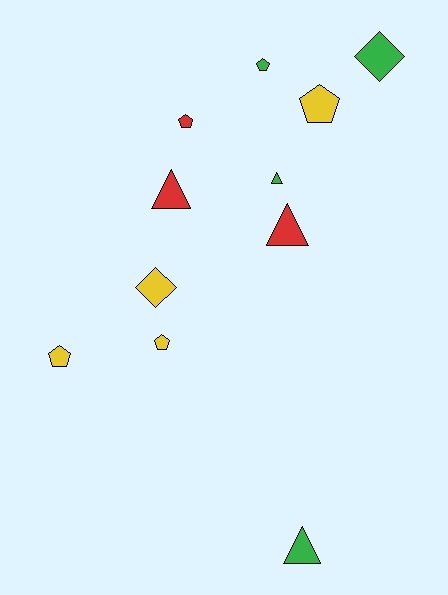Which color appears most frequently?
Yellow, with 4 objects.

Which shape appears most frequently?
Pentagon, with 5 objects.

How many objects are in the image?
There are 11 objects.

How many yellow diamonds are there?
There is 1 yellow diamond.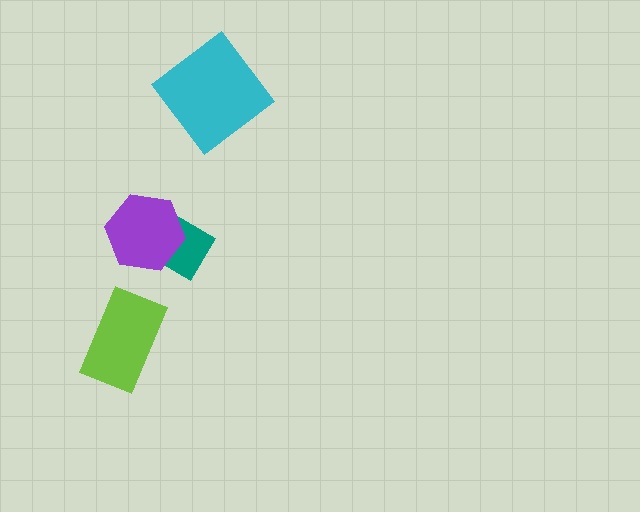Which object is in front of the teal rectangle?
The purple hexagon is in front of the teal rectangle.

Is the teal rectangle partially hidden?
Yes, it is partially covered by another shape.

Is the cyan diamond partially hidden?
No, no other shape covers it.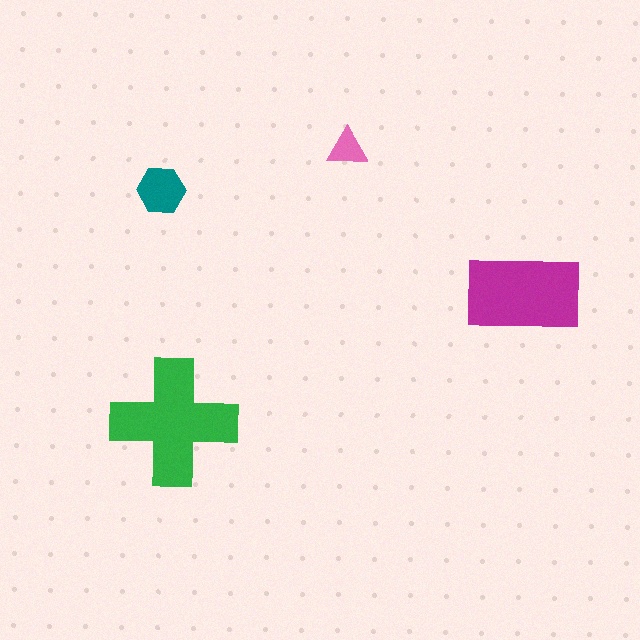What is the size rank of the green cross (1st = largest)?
1st.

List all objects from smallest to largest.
The pink triangle, the teal hexagon, the magenta rectangle, the green cross.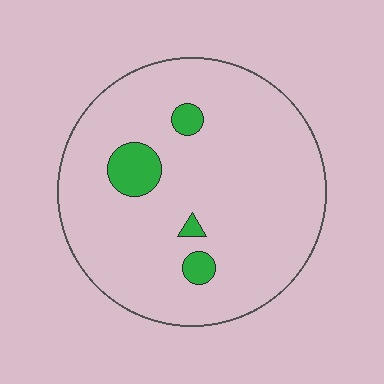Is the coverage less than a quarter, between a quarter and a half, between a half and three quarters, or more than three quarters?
Less than a quarter.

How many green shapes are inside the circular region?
4.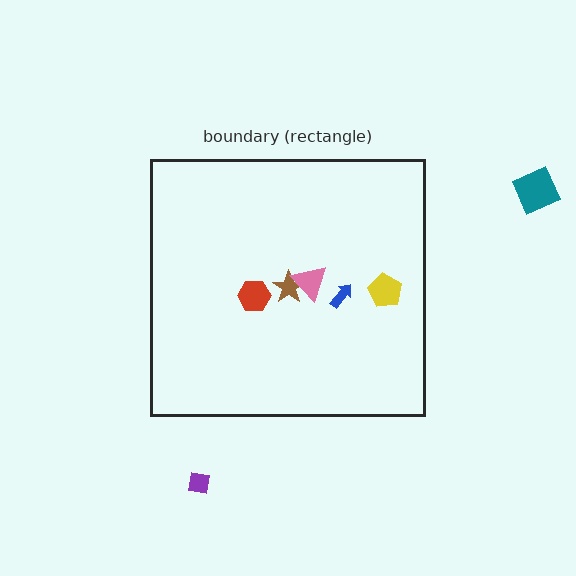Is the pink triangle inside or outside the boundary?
Inside.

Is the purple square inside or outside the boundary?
Outside.